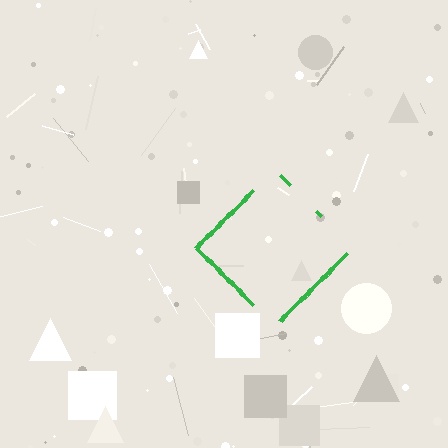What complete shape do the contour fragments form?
The contour fragments form a diamond.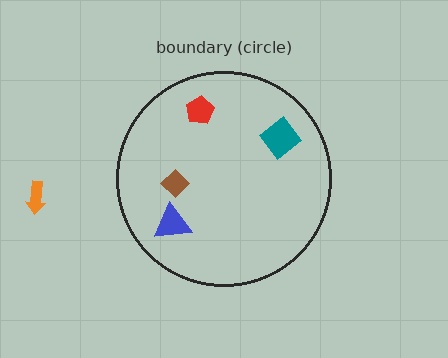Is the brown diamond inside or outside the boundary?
Inside.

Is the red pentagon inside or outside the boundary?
Inside.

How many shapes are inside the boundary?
4 inside, 1 outside.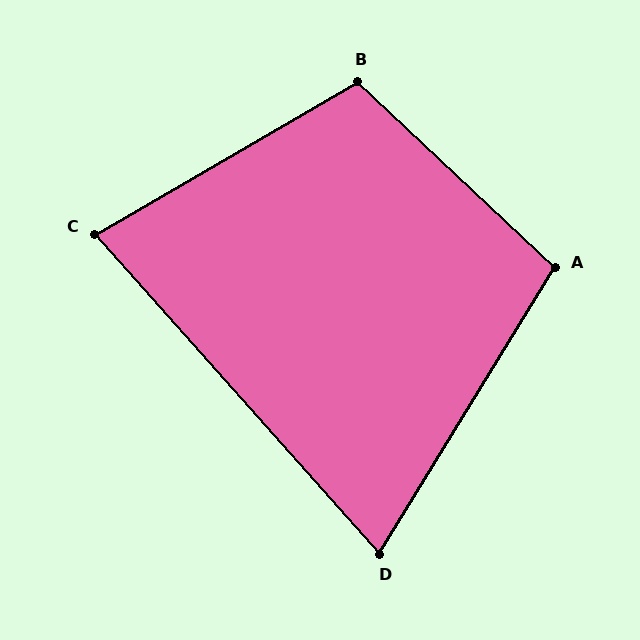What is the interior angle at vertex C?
Approximately 78 degrees (acute).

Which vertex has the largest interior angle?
B, at approximately 107 degrees.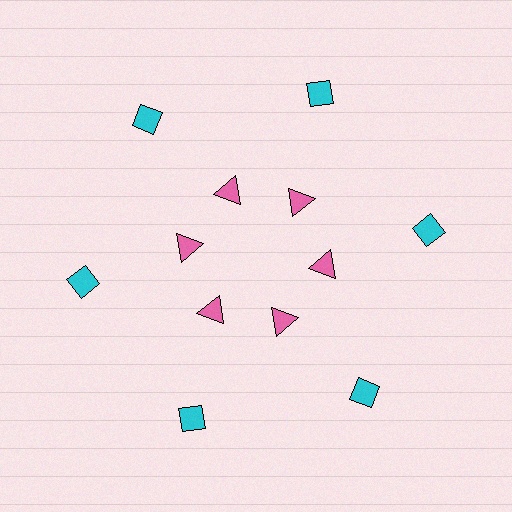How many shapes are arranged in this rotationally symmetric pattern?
There are 12 shapes, arranged in 6 groups of 2.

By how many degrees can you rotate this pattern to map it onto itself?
The pattern maps onto itself every 60 degrees of rotation.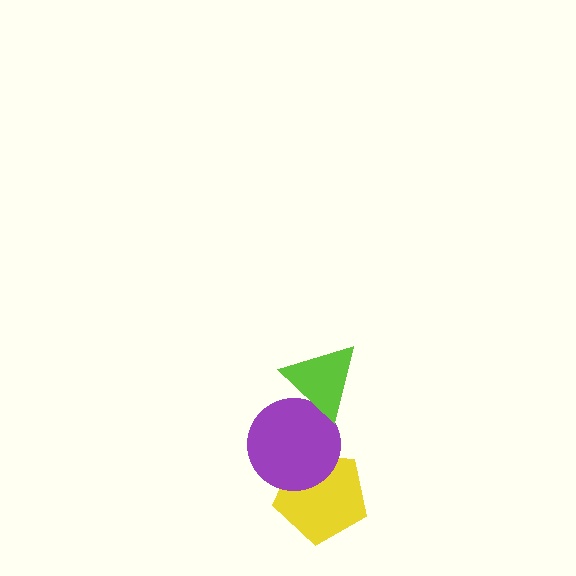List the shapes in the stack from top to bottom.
From top to bottom: the lime triangle, the purple circle, the yellow pentagon.